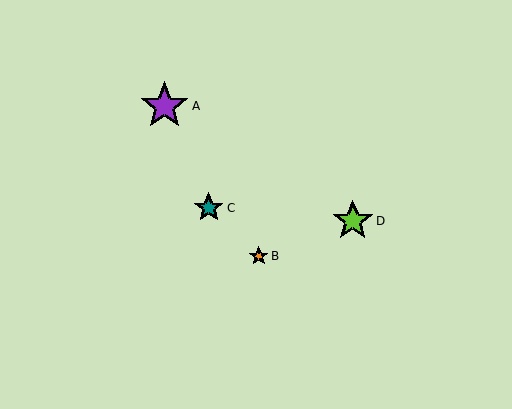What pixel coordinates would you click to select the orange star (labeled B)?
Click at (259, 256) to select the orange star B.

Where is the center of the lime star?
The center of the lime star is at (353, 221).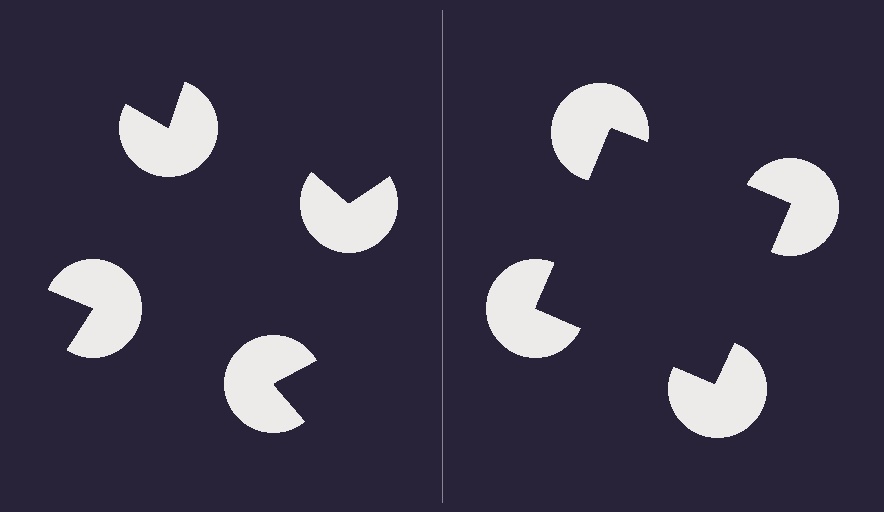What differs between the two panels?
The pac-man discs are positioned identically on both sides; only the wedge orientations differ. On the right they align to a square; on the left they are misaligned.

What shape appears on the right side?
An illusory square.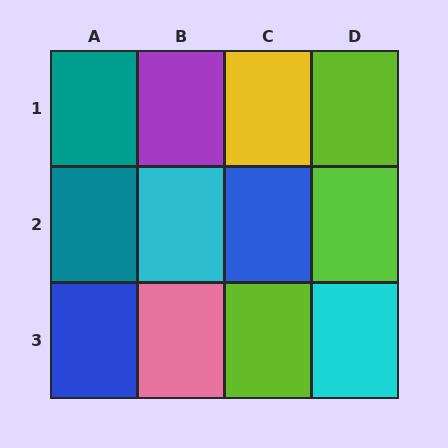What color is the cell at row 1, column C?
Yellow.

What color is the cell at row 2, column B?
Cyan.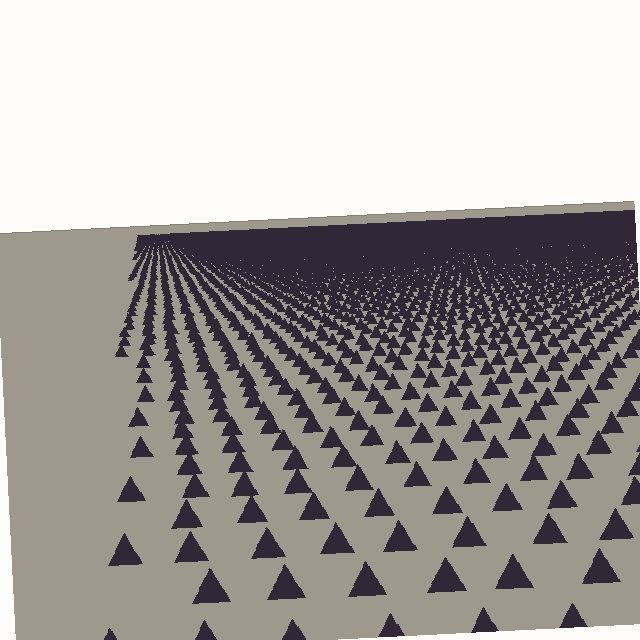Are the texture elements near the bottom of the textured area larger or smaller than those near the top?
Larger. Near the bottom, elements are closer to the viewer and appear at a bigger on-screen size.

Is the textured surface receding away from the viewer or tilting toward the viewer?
The surface is receding away from the viewer. Texture elements get smaller and denser toward the top.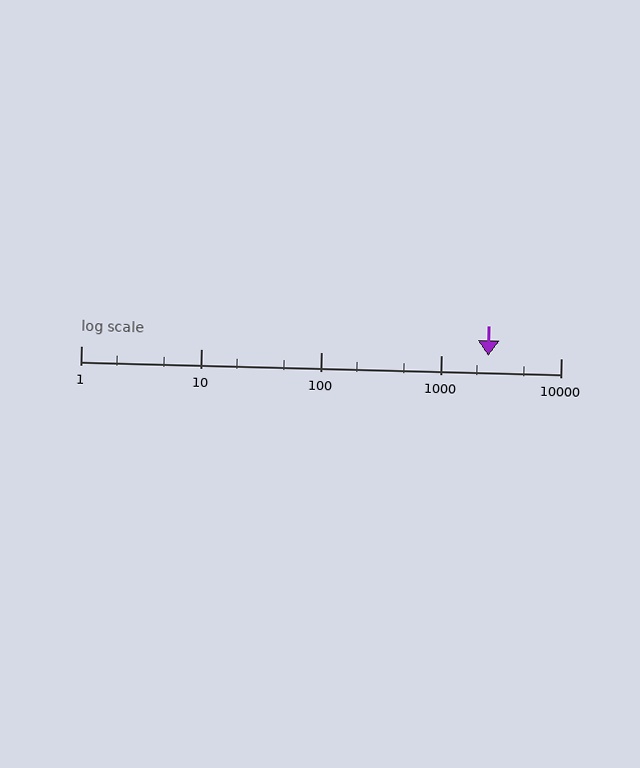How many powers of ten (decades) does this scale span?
The scale spans 4 decades, from 1 to 10000.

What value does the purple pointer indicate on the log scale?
The pointer indicates approximately 2500.